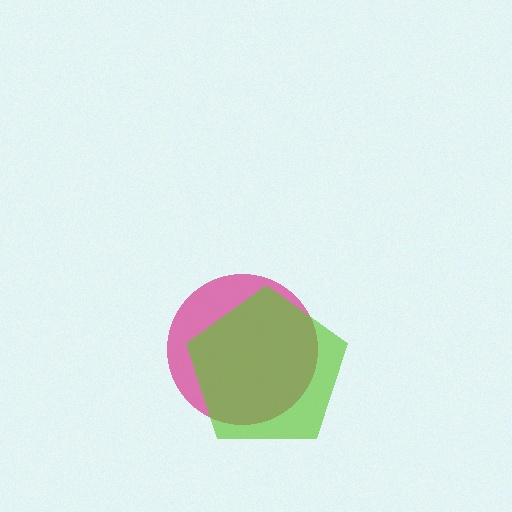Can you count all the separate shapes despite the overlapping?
Yes, there are 2 separate shapes.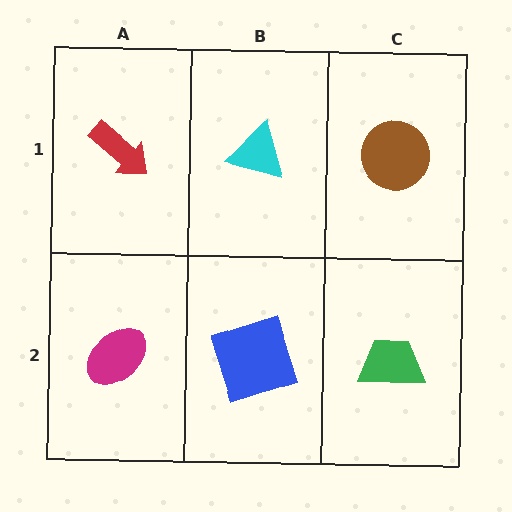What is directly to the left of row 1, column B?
A red arrow.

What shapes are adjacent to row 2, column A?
A red arrow (row 1, column A), a blue square (row 2, column B).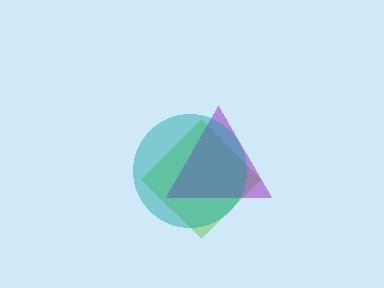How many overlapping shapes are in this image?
There are 3 overlapping shapes in the image.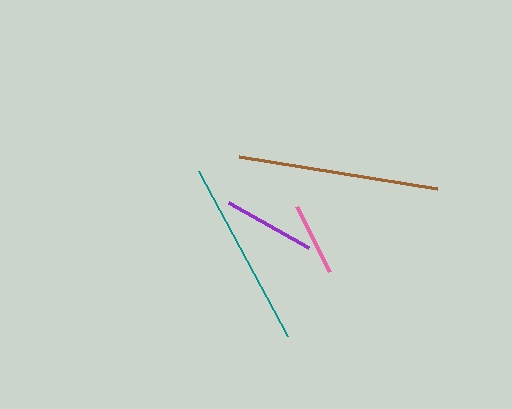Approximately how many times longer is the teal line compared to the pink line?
The teal line is approximately 2.6 times the length of the pink line.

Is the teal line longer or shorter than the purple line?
The teal line is longer than the purple line.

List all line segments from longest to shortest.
From longest to shortest: brown, teal, purple, pink.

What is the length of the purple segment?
The purple segment is approximately 92 pixels long.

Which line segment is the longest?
The brown line is the longest at approximately 201 pixels.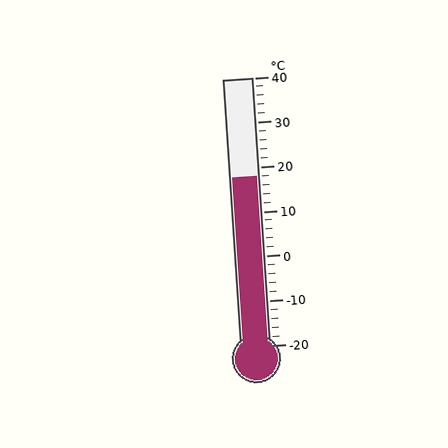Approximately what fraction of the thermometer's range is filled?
The thermometer is filled to approximately 65% of its range.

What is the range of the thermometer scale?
The thermometer scale ranges from -20°C to 40°C.